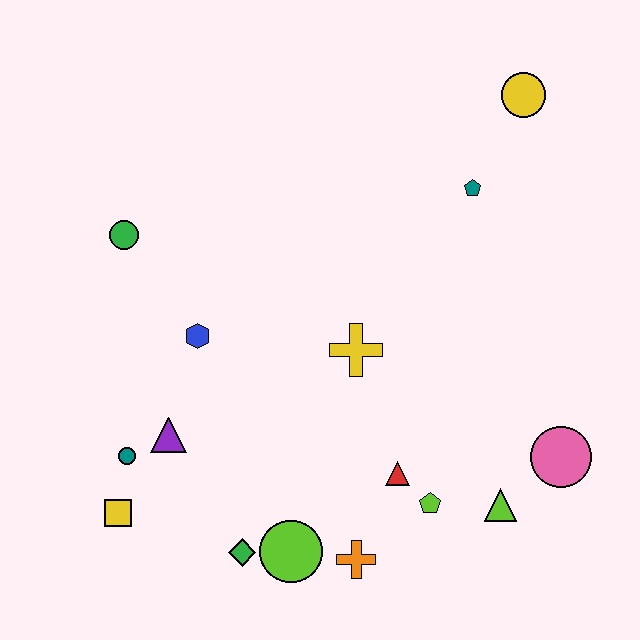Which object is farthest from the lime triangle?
The green circle is farthest from the lime triangle.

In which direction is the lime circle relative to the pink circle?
The lime circle is to the left of the pink circle.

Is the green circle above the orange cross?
Yes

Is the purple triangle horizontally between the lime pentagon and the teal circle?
Yes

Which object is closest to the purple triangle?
The teal circle is closest to the purple triangle.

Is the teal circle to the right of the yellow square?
Yes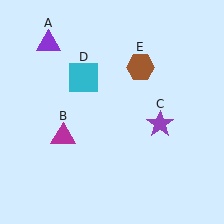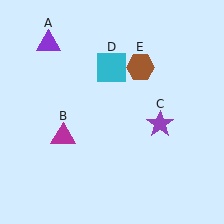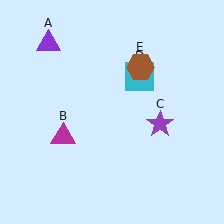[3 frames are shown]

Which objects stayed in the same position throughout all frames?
Purple triangle (object A) and magenta triangle (object B) and purple star (object C) and brown hexagon (object E) remained stationary.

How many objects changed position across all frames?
1 object changed position: cyan square (object D).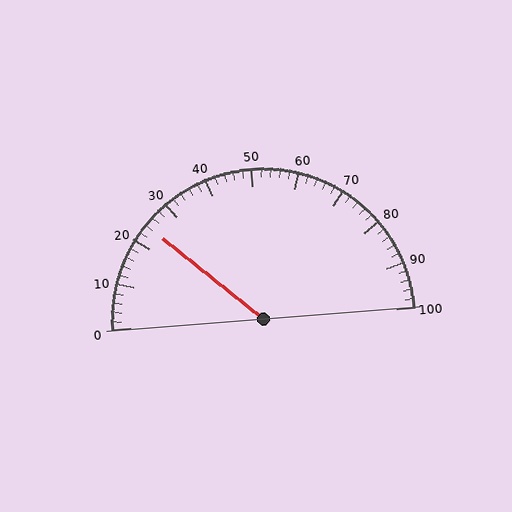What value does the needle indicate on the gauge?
The needle indicates approximately 24.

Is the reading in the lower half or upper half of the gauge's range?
The reading is in the lower half of the range (0 to 100).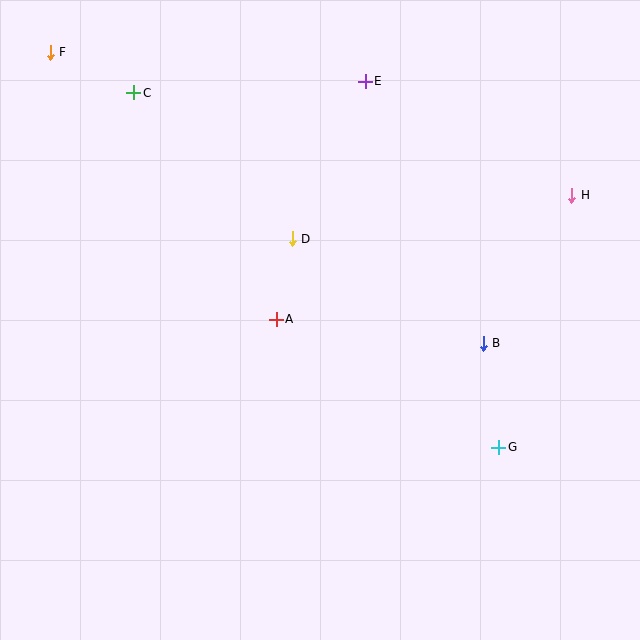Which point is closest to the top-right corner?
Point H is closest to the top-right corner.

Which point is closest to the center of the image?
Point A at (276, 319) is closest to the center.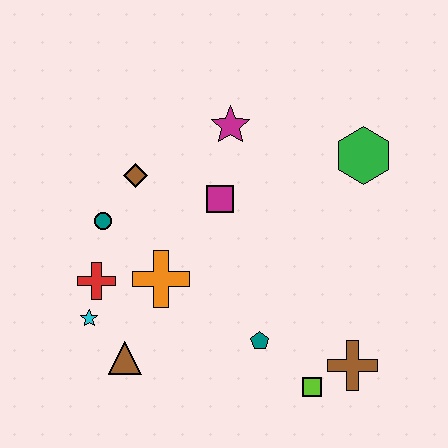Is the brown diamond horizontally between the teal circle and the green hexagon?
Yes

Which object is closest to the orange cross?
The red cross is closest to the orange cross.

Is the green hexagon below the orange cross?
No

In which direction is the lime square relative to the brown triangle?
The lime square is to the right of the brown triangle.